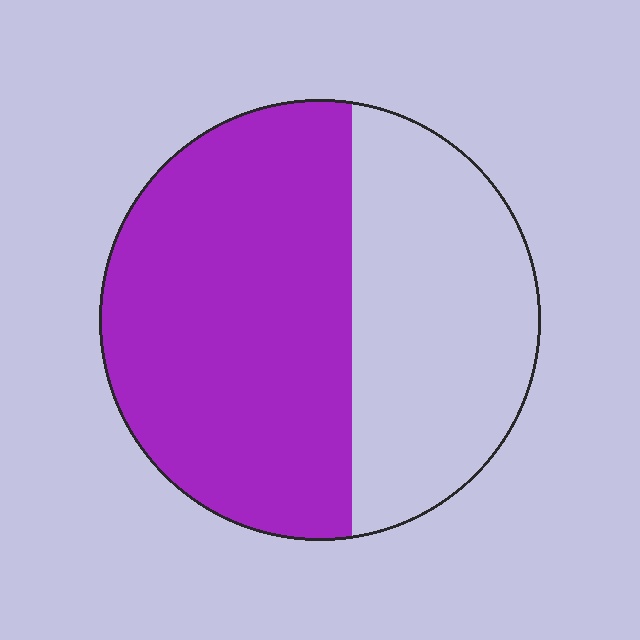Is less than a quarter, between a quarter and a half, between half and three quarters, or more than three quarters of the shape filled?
Between half and three quarters.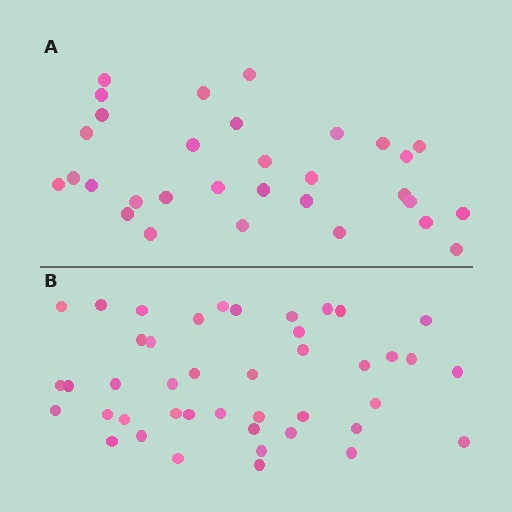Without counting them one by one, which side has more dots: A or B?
Region B (the bottom region) has more dots.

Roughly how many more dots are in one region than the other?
Region B has roughly 12 or so more dots than region A.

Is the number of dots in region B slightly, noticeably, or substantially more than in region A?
Region B has noticeably more, but not dramatically so. The ratio is roughly 1.4 to 1.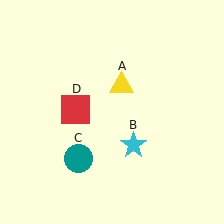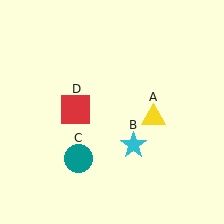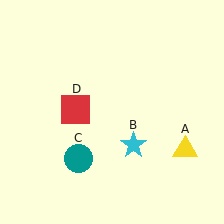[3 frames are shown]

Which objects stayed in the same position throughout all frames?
Cyan star (object B) and teal circle (object C) and red square (object D) remained stationary.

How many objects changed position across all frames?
1 object changed position: yellow triangle (object A).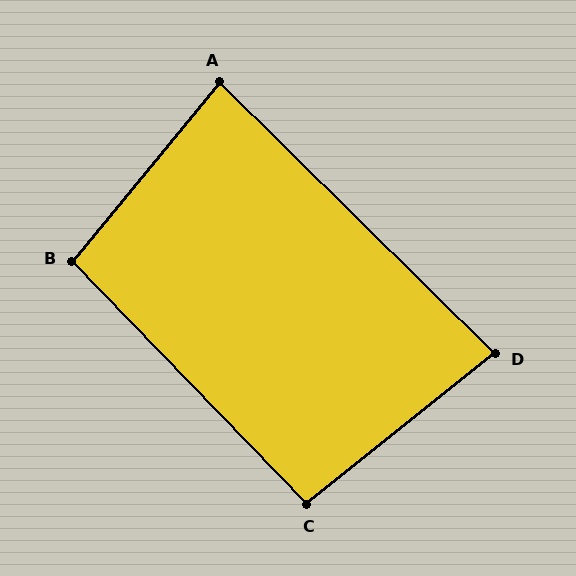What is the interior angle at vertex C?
Approximately 95 degrees (obtuse).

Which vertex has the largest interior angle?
B, at approximately 97 degrees.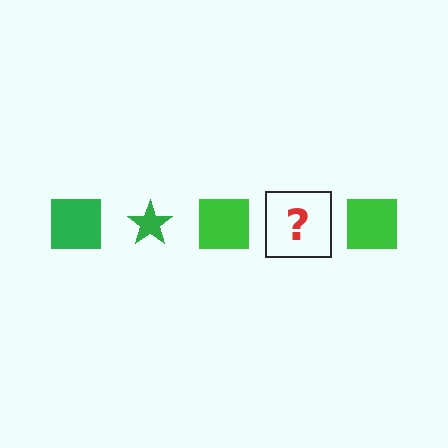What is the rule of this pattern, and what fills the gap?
The rule is that the pattern cycles through square, star shapes in green. The gap should be filled with a green star.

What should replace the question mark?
The question mark should be replaced with a green star.